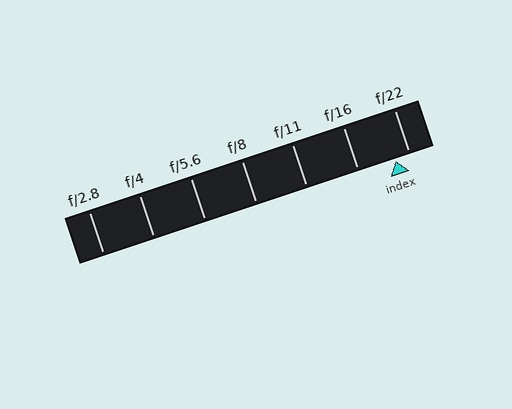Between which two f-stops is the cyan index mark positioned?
The index mark is between f/16 and f/22.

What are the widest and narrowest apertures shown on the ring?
The widest aperture shown is f/2.8 and the narrowest is f/22.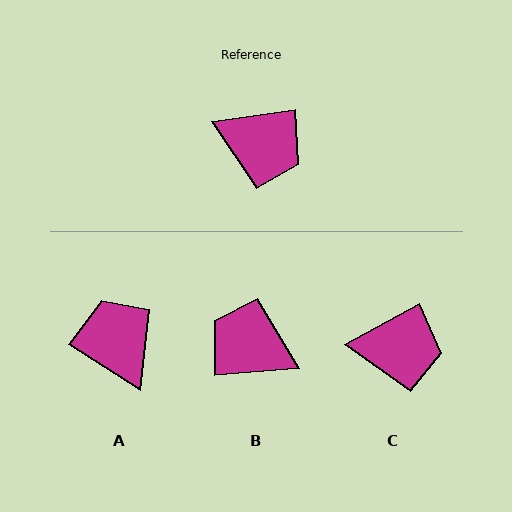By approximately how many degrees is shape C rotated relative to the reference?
Approximately 21 degrees counter-clockwise.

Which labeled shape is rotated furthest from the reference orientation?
B, about 177 degrees away.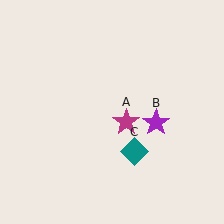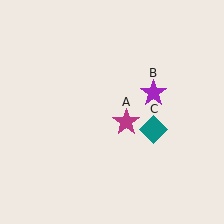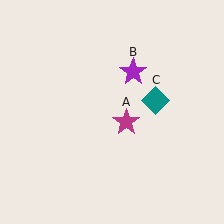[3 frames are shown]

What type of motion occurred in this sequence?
The purple star (object B), teal diamond (object C) rotated counterclockwise around the center of the scene.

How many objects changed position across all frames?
2 objects changed position: purple star (object B), teal diamond (object C).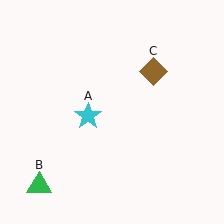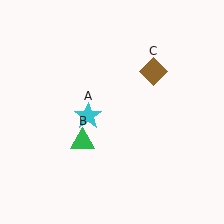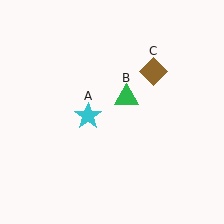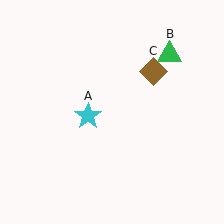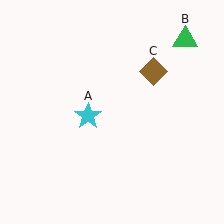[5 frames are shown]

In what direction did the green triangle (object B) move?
The green triangle (object B) moved up and to the right.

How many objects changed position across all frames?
1 object changed position: green triangle (object B).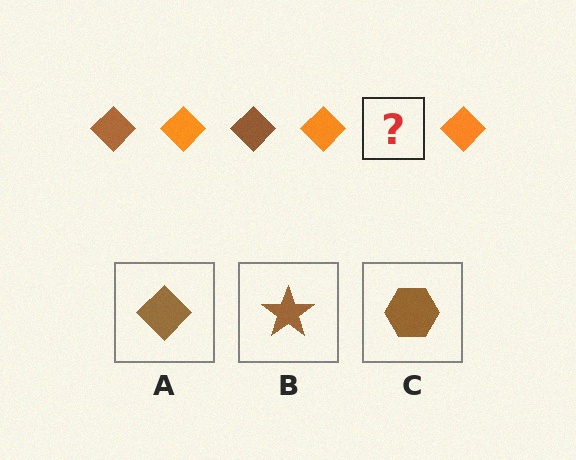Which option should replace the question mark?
Option A.